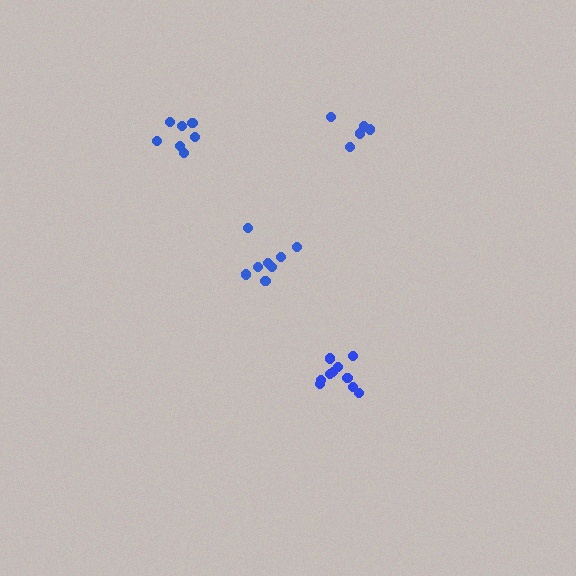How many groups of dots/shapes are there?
There are 4 groups.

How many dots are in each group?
Group 1: 10 dots, Group 2: 5 dots, Group 3: 8 dots, Group 4: 7 dots (30 total).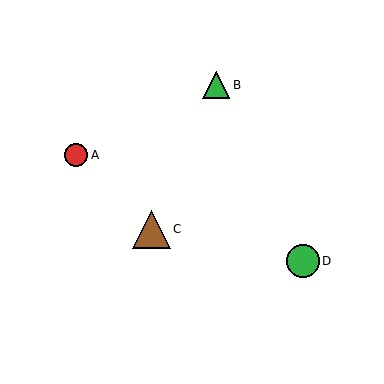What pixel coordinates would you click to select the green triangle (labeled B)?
Click at (216, 85) to select the green triangle B.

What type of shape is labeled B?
Shape B is a green triangle.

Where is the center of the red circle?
The center of the red circle is at (76, 155).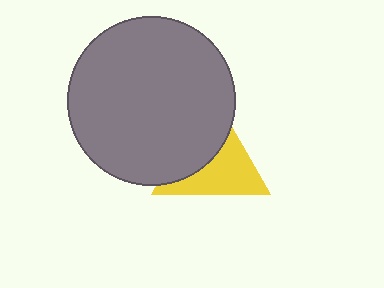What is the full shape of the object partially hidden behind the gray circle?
The partially hidden object is a yellow triangle.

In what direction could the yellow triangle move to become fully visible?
The yellow triangle could move toward the lower-right. That would shift it out from behind the gray circle entirely.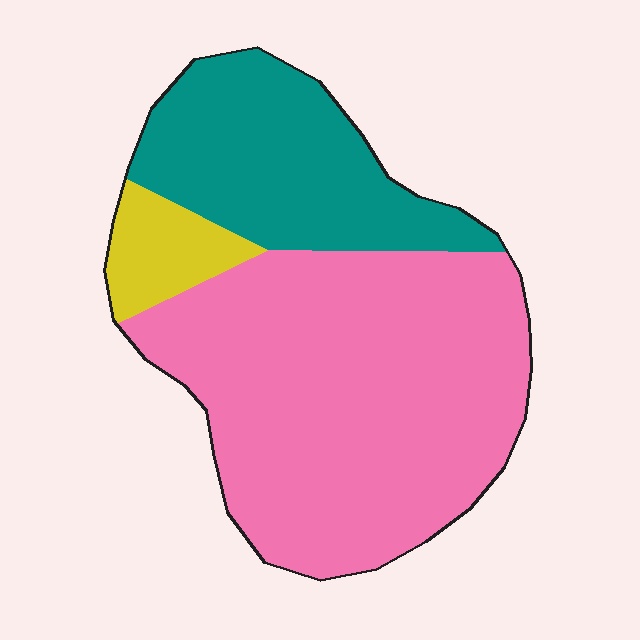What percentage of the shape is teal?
Teal takes up about one quarter (1/4) of the shape.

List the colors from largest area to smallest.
From largest to smallest: pink, teal, yellow.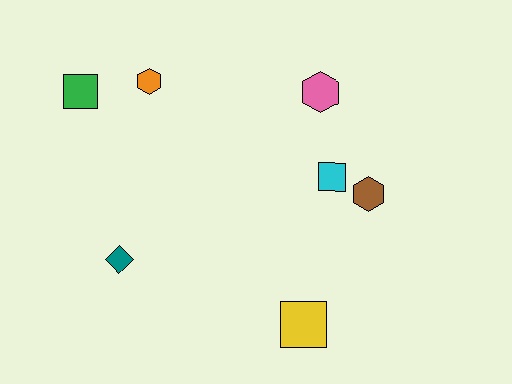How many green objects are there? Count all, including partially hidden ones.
There is 1 green object.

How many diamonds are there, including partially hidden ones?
There is 1 diamond.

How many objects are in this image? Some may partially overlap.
There are 7 objects.